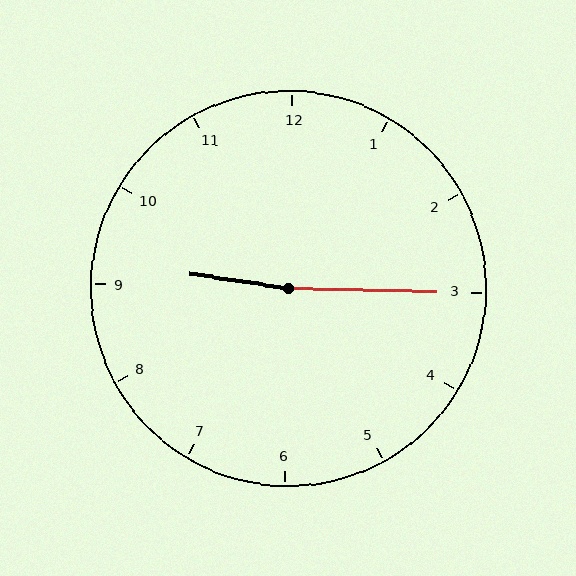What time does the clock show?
9:15.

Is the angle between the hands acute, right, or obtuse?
It is obtuse.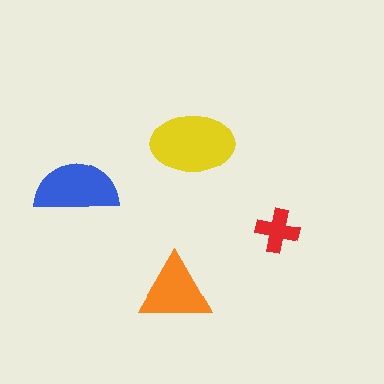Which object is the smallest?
The red cross.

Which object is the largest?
The yellow ellipse.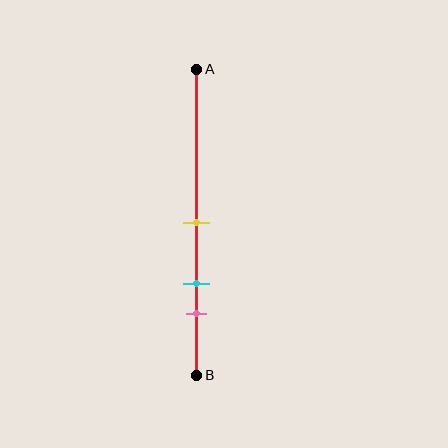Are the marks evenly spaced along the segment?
Yes, the marks are approximately evenly spaced.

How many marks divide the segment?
There are 3 marks dividing the segment.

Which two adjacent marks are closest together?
The cyan and pink marks are the closest adjacent pair.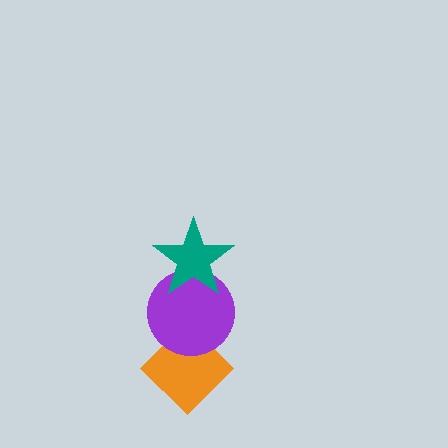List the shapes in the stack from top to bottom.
From top to bottom: the teal star, the purple circle, the orange diamond.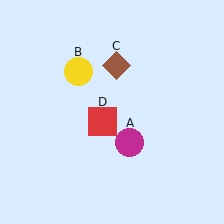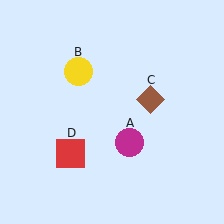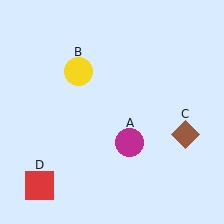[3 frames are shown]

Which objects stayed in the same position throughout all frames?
Magenta circle (object A) and yellow circle (object B) remained stationary.